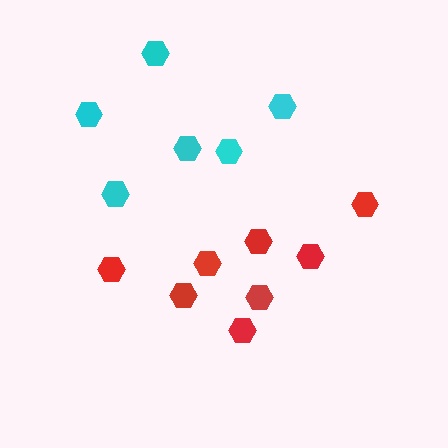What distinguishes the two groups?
There are 2 groups: one group of red hexagons (8) and one group of cyan hexagons (6).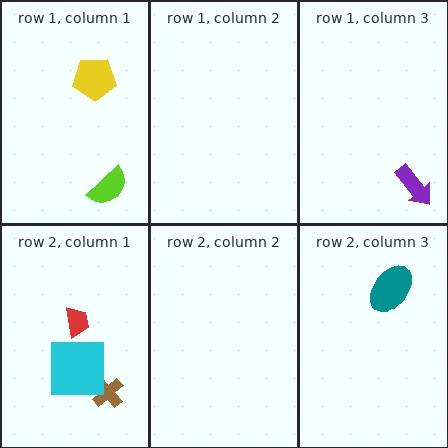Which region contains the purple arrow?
The row 1, column 3 region.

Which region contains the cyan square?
The row 2, column 1 region.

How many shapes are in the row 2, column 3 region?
1.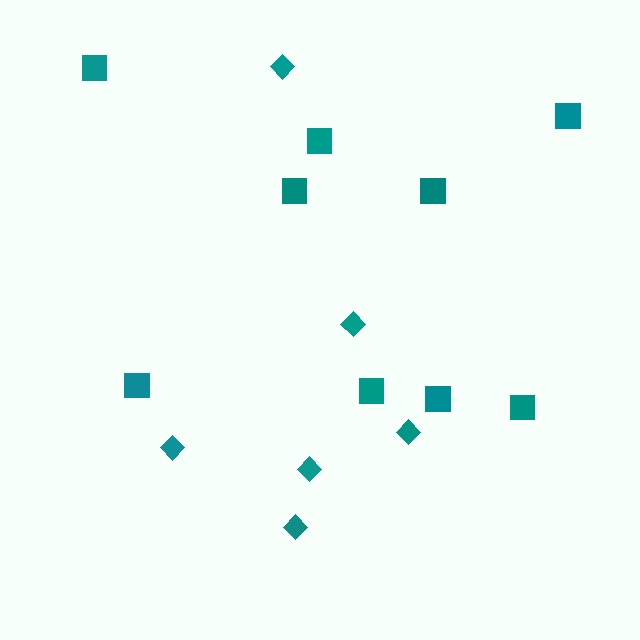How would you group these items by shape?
There are 2 groups: one group of squares (9) and one group of diamonds (6).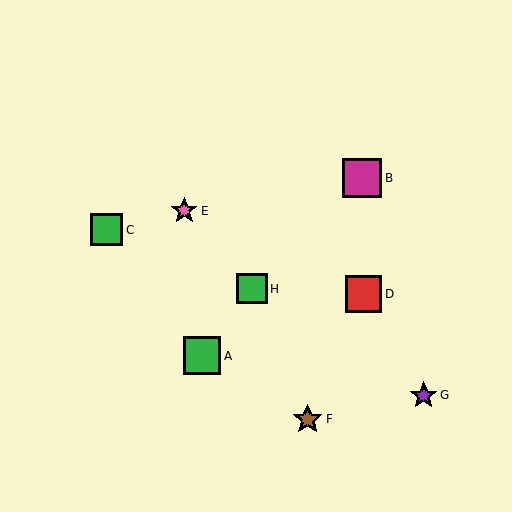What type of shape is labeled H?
Shape H is a green square.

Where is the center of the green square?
The center of the green square is at (107, 230).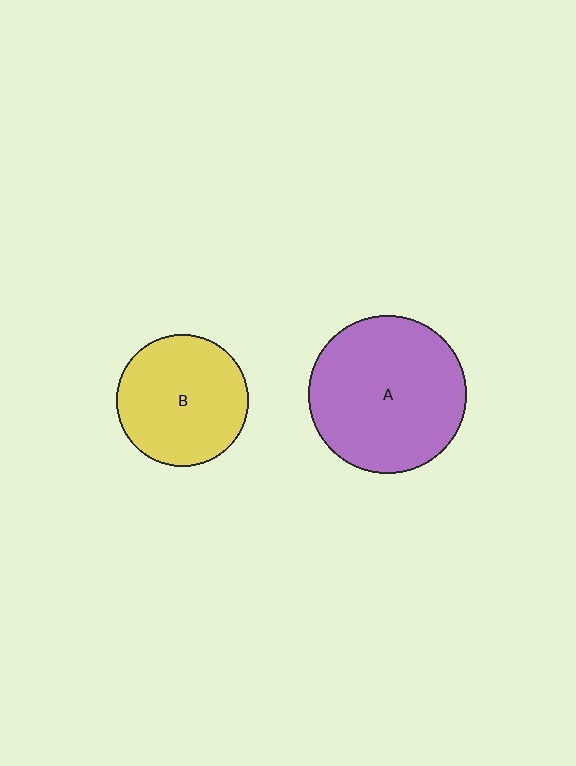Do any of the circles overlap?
No, none of the circles overlap.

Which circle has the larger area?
Circle A (purple).